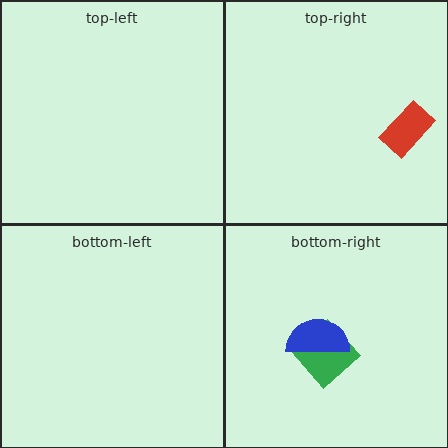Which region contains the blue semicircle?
The bottom-right region.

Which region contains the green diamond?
The bottom-right region.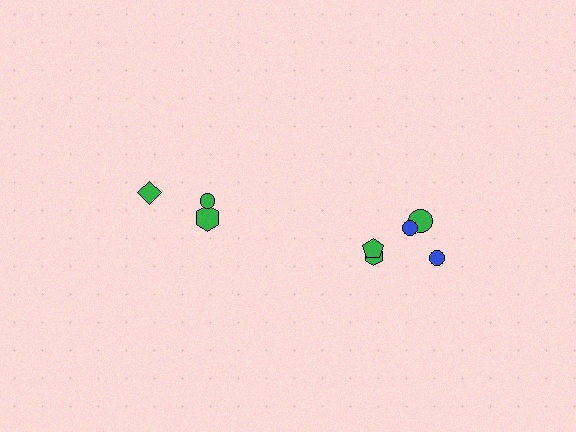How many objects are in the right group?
There are 5 objects.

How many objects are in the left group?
There are 3 objects.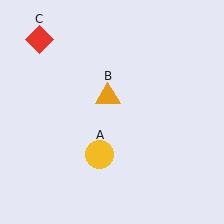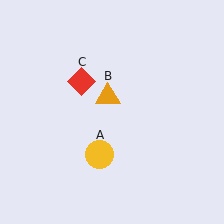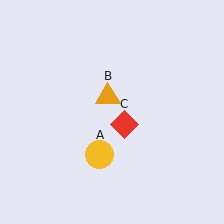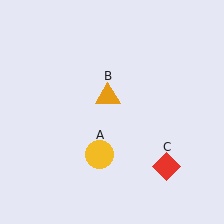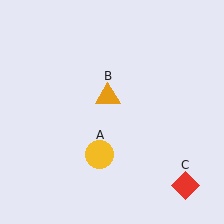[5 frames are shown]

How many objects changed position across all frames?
1 object changed position: red diamond (object C).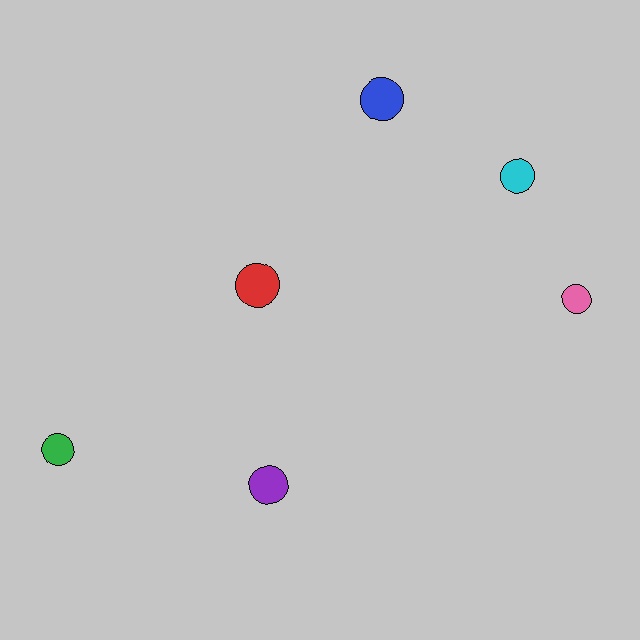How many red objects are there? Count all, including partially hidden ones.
There is 1 red object.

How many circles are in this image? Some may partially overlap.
There are 6 circles.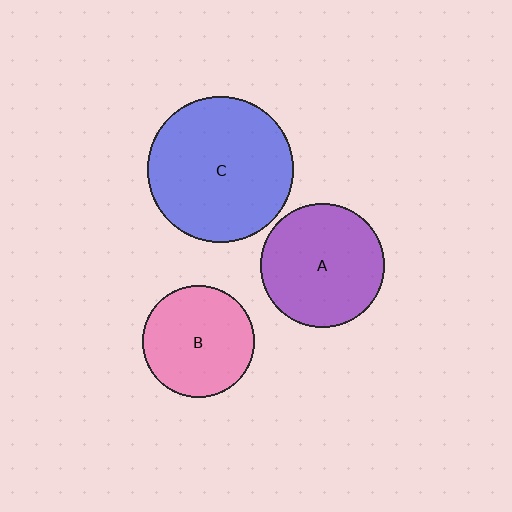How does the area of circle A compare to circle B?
Approximately 1.2 times.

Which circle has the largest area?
Circle C (blue).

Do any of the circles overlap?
No, none of the circles overlap.